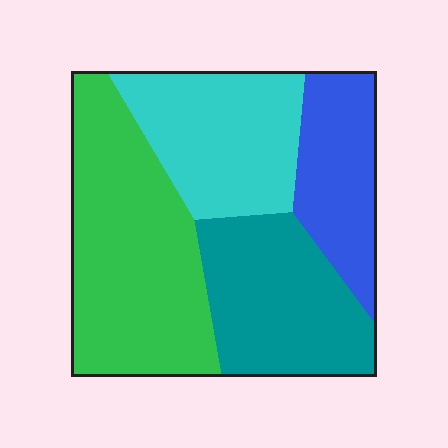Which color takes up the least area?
Blue, at roughly 15%.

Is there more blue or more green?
Green.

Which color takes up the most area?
Green, at roughly 35%.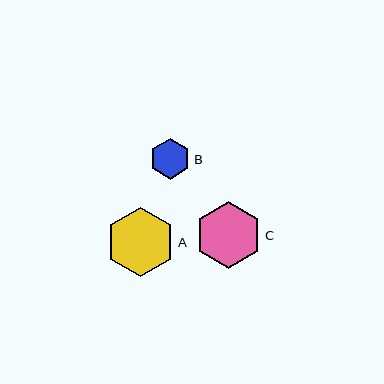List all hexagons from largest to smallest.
From largest to smallest: A, C, B.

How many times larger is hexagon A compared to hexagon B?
Hexagon A is approximately 1.7 times the size of hexagon B.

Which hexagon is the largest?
Hexagon A is the largest with a size of approximately 69 pixels.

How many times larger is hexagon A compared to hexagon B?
Hexagon A is approximately 1.7 times the size of hexagon B.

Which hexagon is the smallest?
Hexagon B is the smallest with a size of approximately 41 pixels.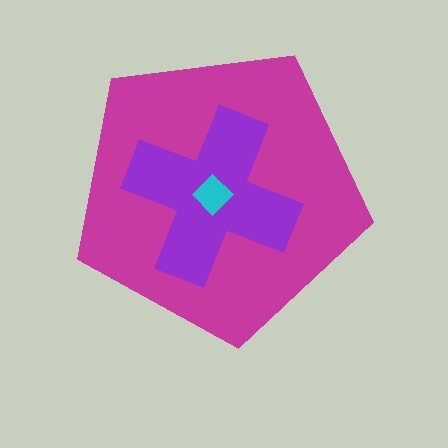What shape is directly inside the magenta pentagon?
The purple cross.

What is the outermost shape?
The magenta pentagon.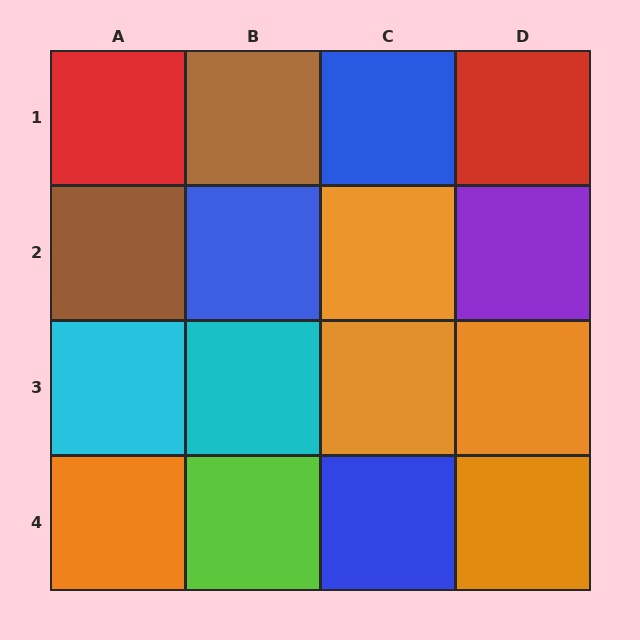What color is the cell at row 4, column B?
Lime.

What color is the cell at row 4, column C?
Blue.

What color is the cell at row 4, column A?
Orange.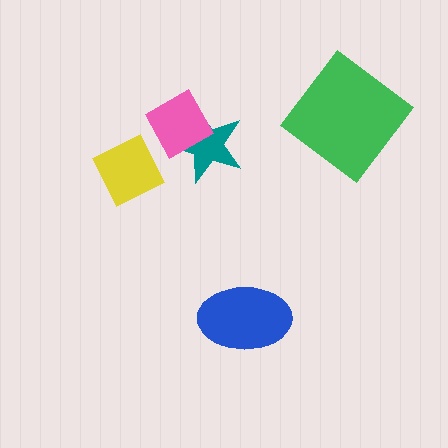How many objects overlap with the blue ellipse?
0 objects overlap with the blue ellipse.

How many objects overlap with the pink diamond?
1 object overlaps with the pink diamond.